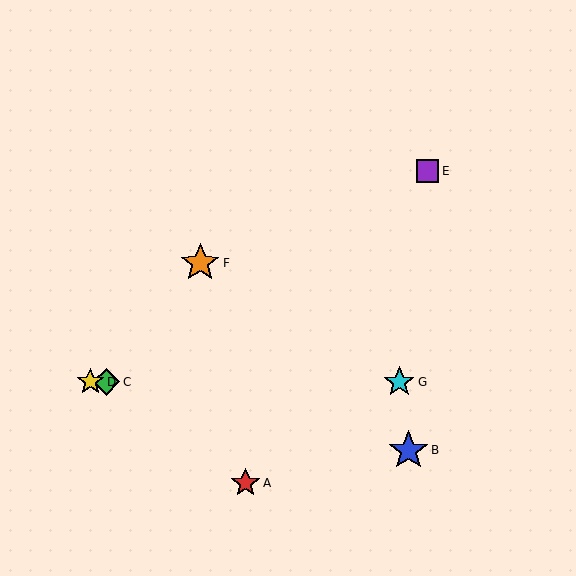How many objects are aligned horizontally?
3 objects (C, D, G) are aligned horizontally.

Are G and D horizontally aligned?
Yes, both are at y≈382.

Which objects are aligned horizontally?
Objects C, D, G are aligned horizontally.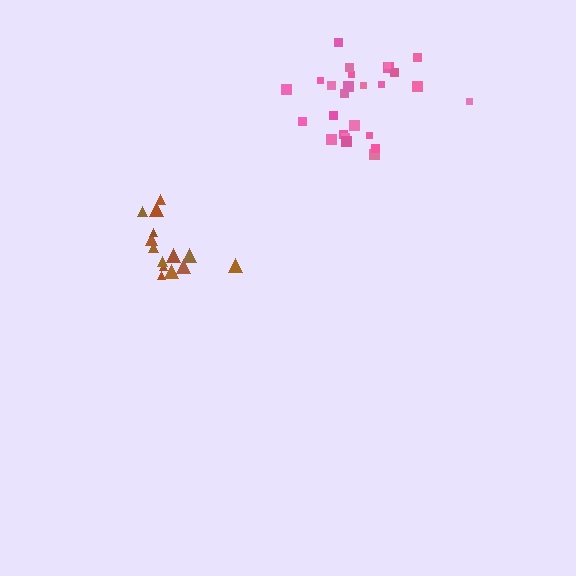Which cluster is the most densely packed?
Brown.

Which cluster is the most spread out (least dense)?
Pink.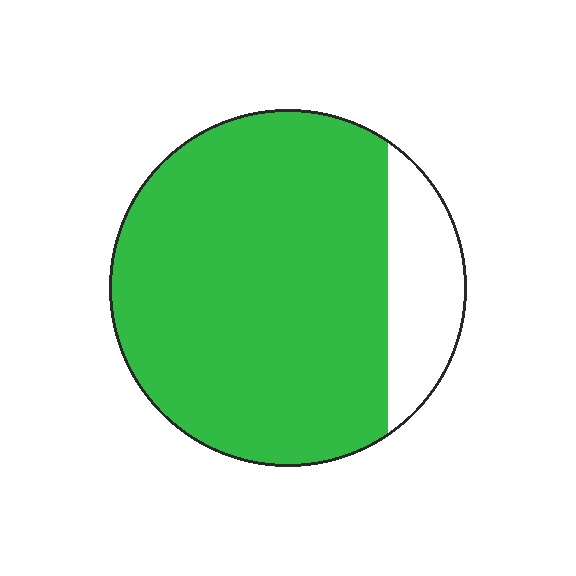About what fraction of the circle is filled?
About five sixths (5/6).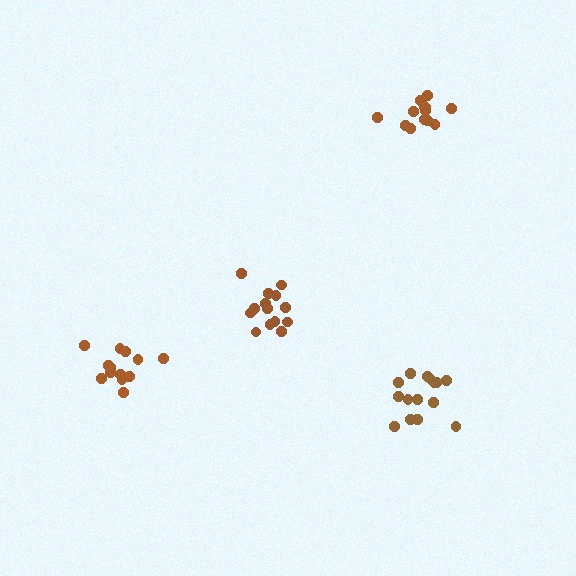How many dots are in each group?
Group 1: 15 dots, Group 2: 13 dots, Group 3: 14 dots, Group 4: 13 dots (55 total).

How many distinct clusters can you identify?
There are 4 distinct clusters.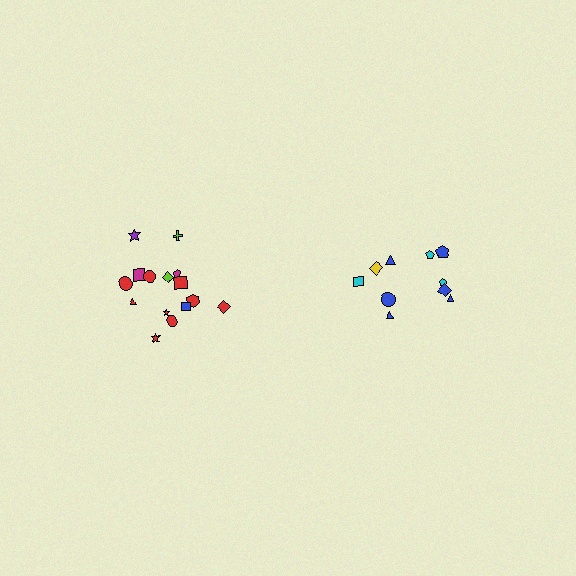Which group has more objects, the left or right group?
The left group.